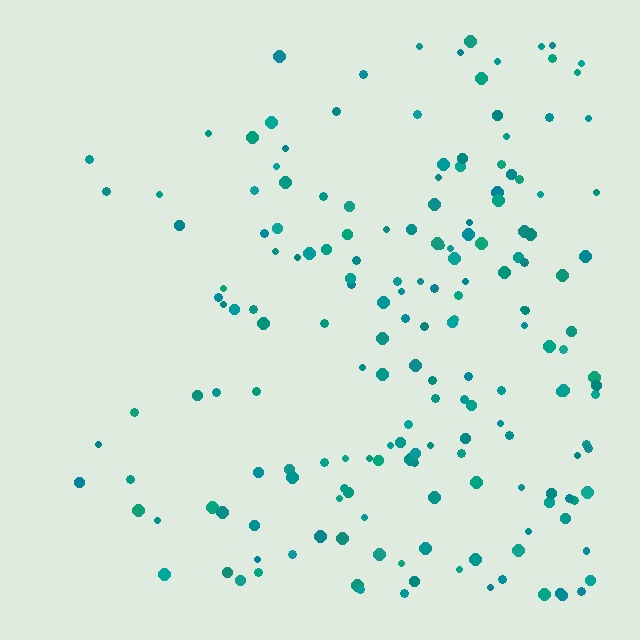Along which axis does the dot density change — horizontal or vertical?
Horizontal.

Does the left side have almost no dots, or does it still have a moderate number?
Still a moderate number, just noticeably fewer than the right.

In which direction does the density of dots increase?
From left to right, with the right side densest.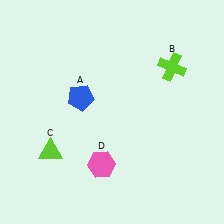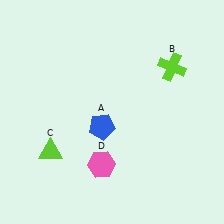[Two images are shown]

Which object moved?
The blue pentagon (A) moved down.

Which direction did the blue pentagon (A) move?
The blue pentagon (A) moved down.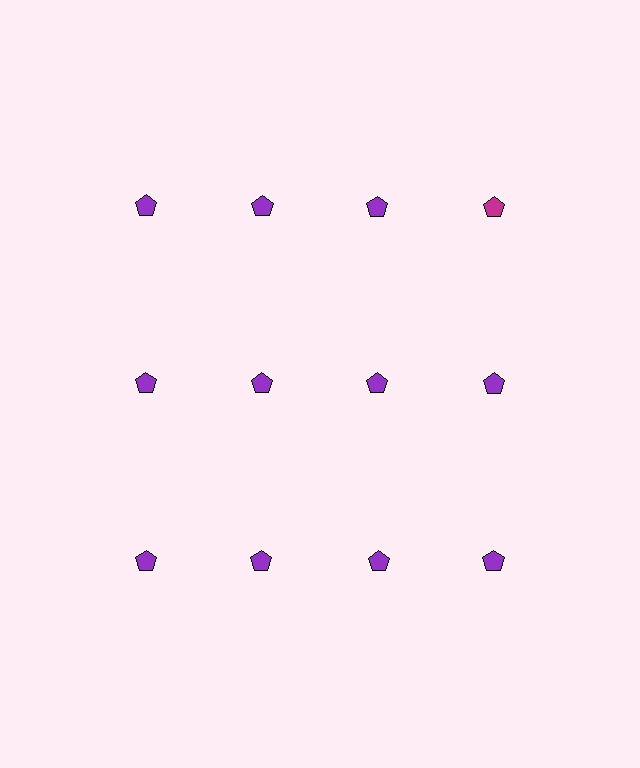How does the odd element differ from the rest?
It has a different color: magenta instead of purple.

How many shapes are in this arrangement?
There are 12 shapes arranged in a grid pattern.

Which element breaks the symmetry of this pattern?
The magenta pentagon in the top row, second from right column breaks the symmetry. All other shapes are purple pentagons.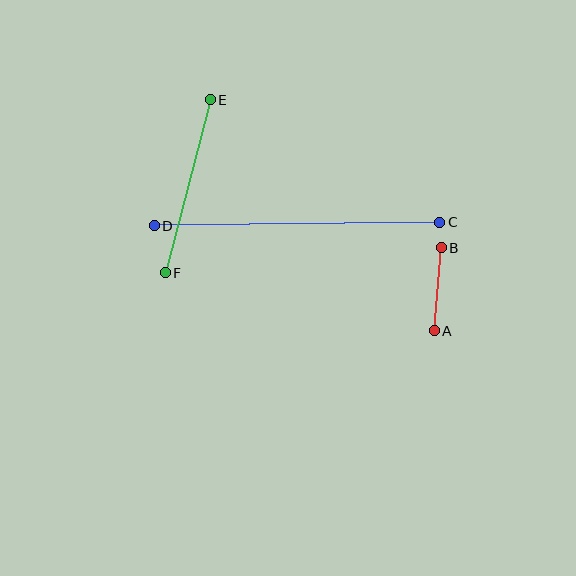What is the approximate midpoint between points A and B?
The midpoint is at approximately (438, 289) pixels.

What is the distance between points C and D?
The distance is approximately 285 pixels.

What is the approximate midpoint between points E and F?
The midpoint is at approximately (188, 186) pixels.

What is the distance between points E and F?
The distance is approximately 179 pixels.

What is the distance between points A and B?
The distance is approximately 84 pixels.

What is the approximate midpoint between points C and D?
The midpoint is at approximately (297, 224) pixels.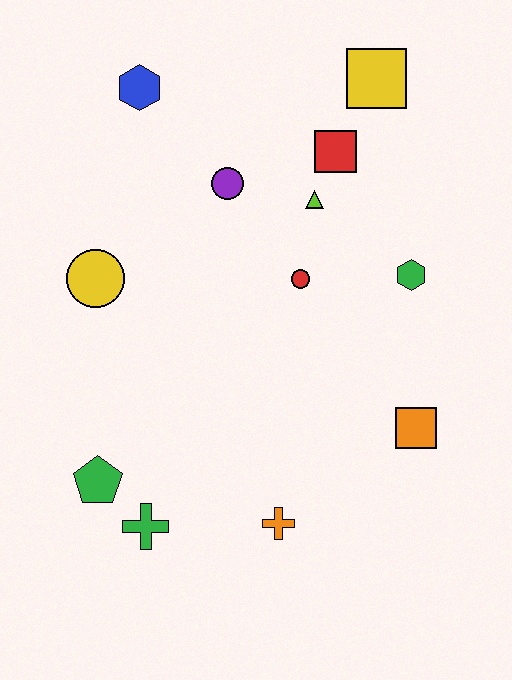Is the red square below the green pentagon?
No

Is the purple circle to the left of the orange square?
Yes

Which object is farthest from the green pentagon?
The yellow square is farthest from the green pentagon.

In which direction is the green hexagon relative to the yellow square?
The green hexagon is below the yellow square.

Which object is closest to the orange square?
The green hexagon is closest to the orange square.